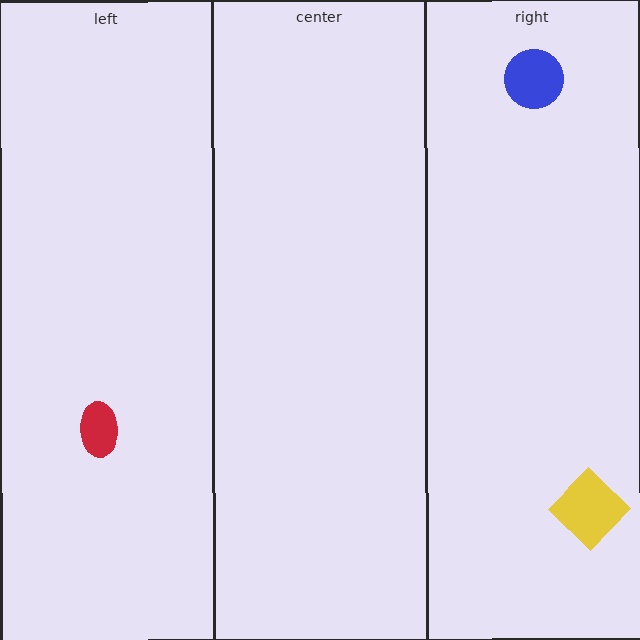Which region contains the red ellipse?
The left region.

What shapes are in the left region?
The red ellipse.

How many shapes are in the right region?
2.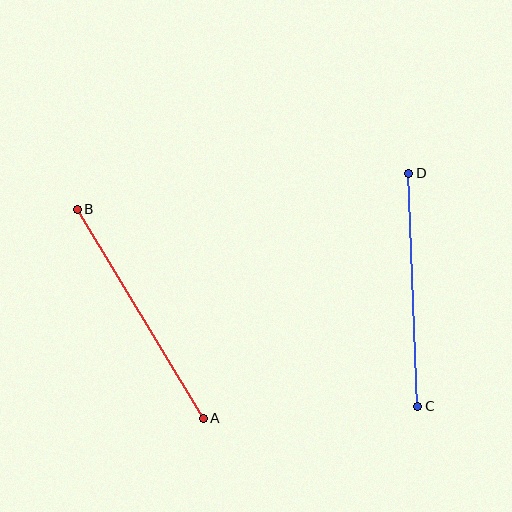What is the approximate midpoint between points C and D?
The midpoint is at approximately (413, 290) pixels.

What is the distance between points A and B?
The distance is approximately 244 pixels.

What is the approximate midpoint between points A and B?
The midpoint is at approximately (140, 314) pixels.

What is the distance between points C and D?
The distance is approximately 233 pixels.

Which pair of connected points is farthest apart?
Points A and B are farthest apart.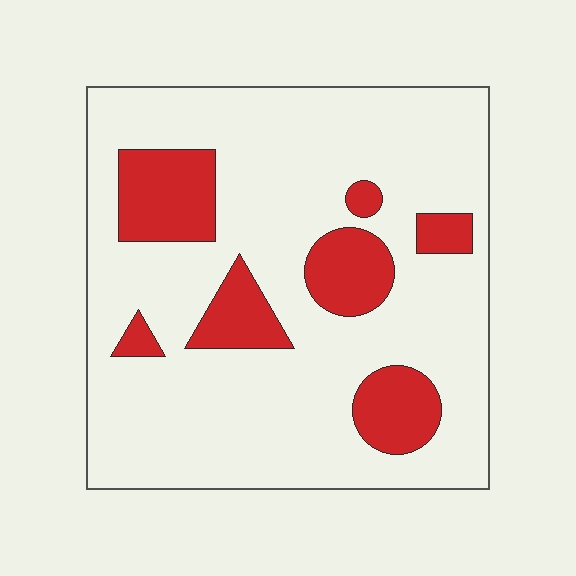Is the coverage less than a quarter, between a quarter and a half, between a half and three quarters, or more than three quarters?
Less than a quarter.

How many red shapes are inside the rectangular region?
7.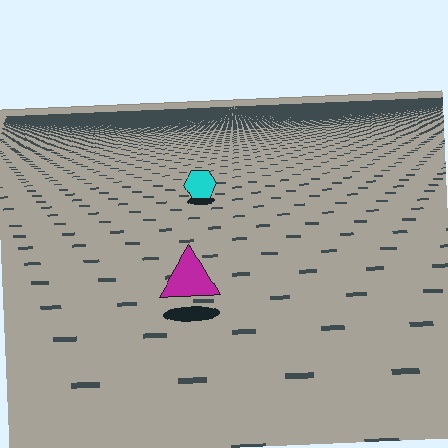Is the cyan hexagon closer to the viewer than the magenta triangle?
No. The magenta triangle is closer — you can tell from the texture gradient: the ground texture is coarser near it.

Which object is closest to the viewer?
The magenta triangle is closest. The texture marks near it are larger and more spread out.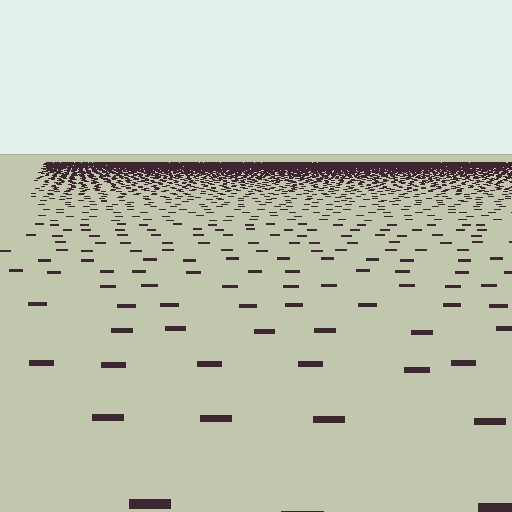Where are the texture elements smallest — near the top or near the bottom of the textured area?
Near the top.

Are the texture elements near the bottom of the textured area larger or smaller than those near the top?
Larger. Near the bottom, elements are closer to the viewer and appear at a bigger on-screen size.